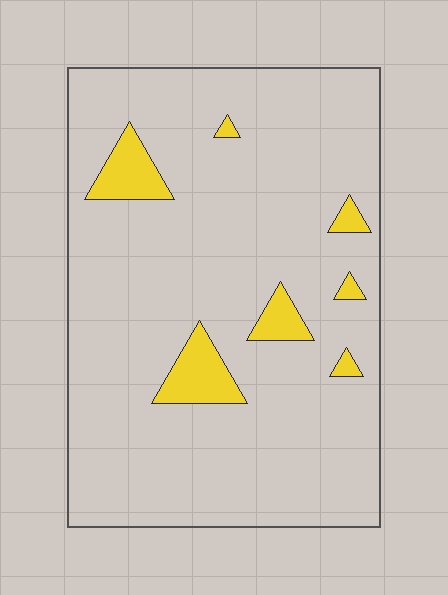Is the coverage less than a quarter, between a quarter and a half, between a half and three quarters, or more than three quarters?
Less than a quarter.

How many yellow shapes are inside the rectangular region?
7.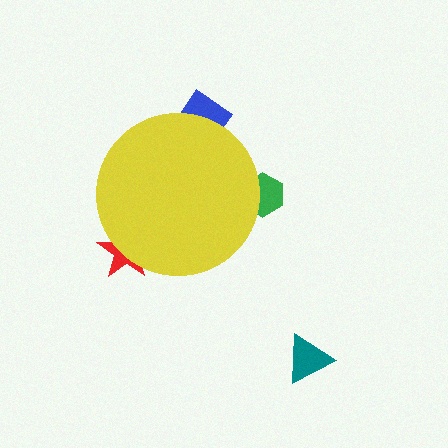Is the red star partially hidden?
Yes, the red star is partially hidden behind the yellow circle.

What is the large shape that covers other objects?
A yellow circle.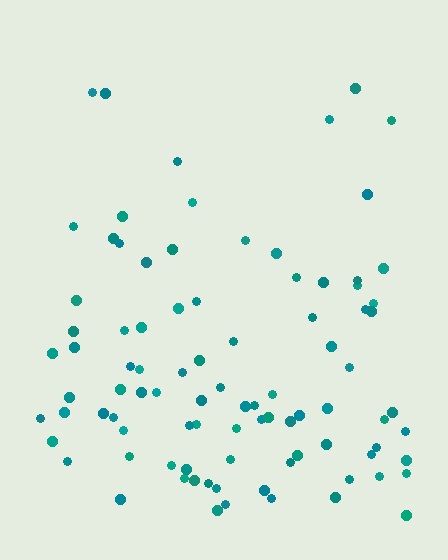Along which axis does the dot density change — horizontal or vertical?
Vertical.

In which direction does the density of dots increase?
From top to bottom, with the bottom side densest.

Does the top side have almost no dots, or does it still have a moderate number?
Still a moderate number, just noticeably fewer than the bottom.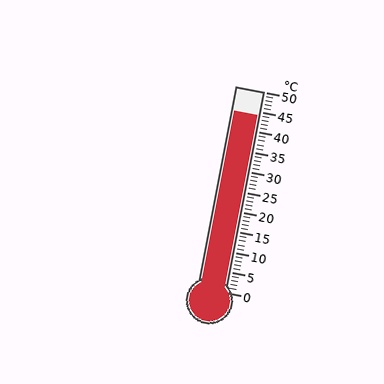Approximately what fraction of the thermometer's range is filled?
The thermometer is filled to approximately 90% of its range.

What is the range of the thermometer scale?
The thermometer scale ranges from 0°C to 50°C.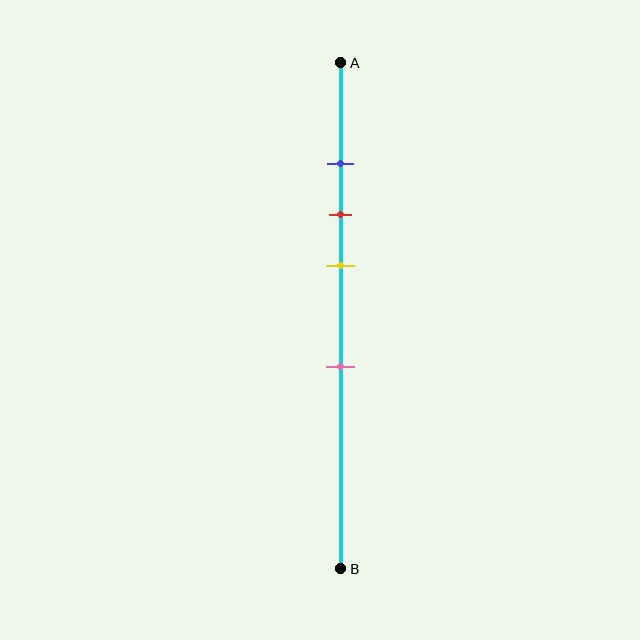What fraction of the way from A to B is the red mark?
The red mark is approximately 30% (0.3) of the way from A to B.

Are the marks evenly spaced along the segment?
No, the marks are not evenly spaced.